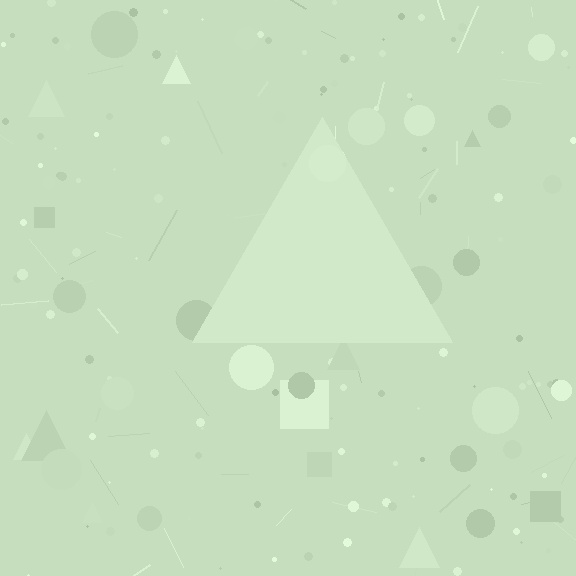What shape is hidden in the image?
A triangle is hidden in the image.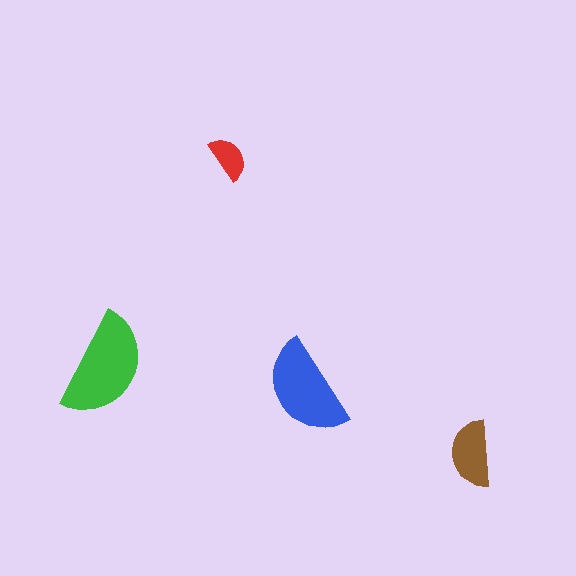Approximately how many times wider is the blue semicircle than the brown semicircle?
About 1.5 times wider.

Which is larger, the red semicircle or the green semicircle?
The green one.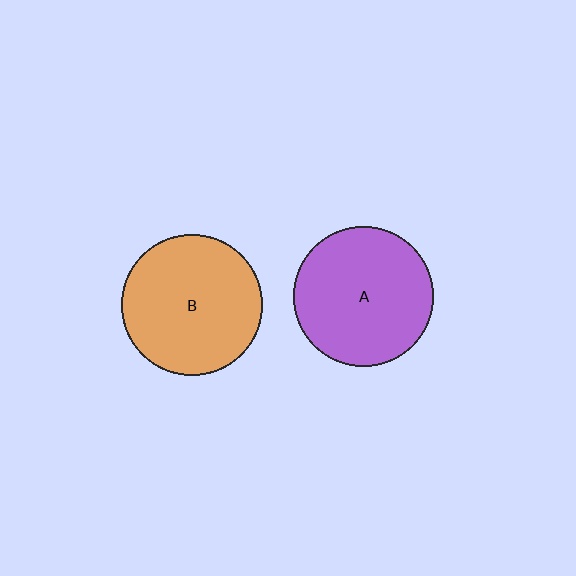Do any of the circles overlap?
No, none of the circles overlap.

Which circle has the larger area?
Circle B (orange).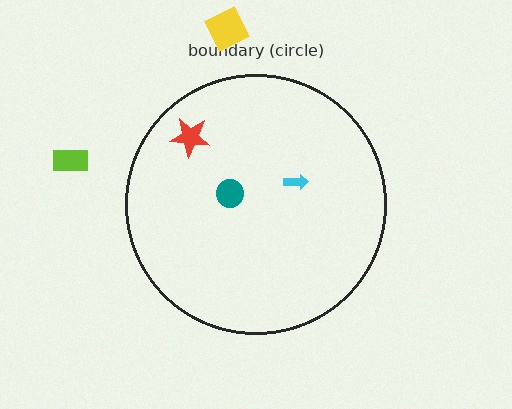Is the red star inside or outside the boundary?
Inside.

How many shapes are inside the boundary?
3 inside, 2 outside.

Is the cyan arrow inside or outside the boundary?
Inside.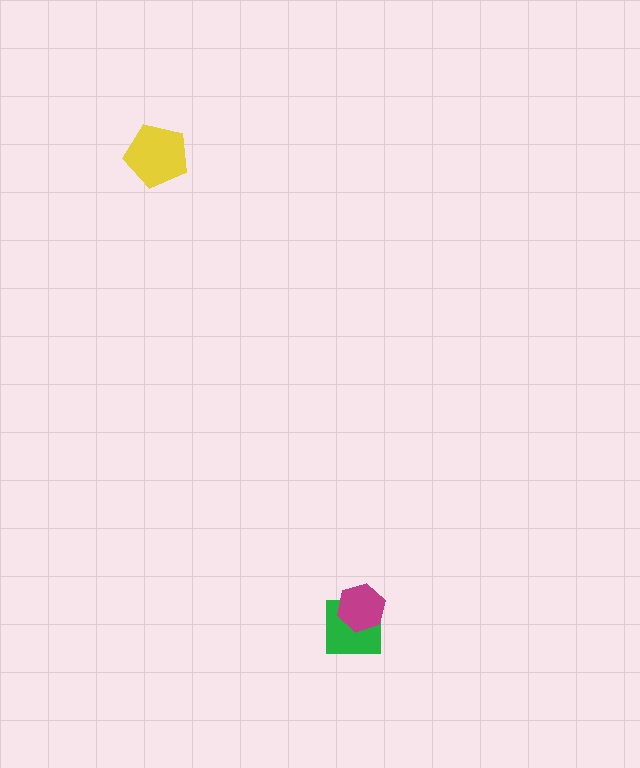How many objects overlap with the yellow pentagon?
0 objects overlap with the yellow pentagon.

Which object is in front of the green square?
The magenta hexagon is in front of the green square.